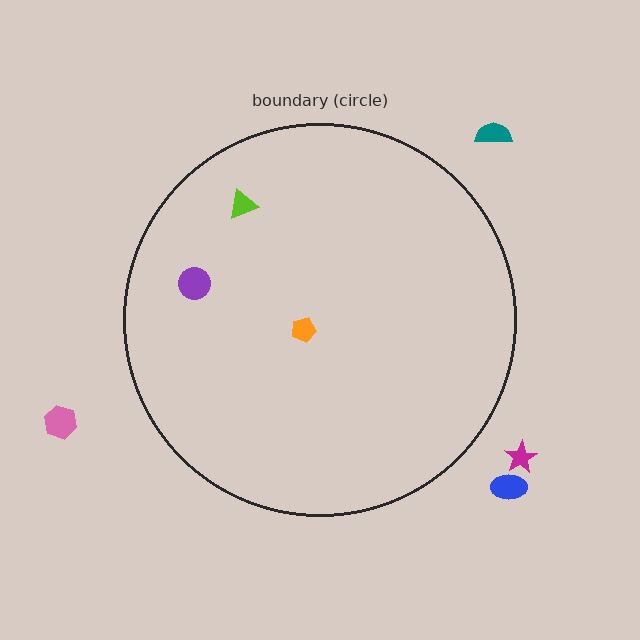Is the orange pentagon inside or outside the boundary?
Inside.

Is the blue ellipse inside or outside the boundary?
Outside.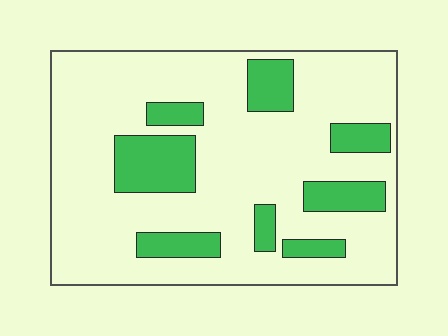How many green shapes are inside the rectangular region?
8.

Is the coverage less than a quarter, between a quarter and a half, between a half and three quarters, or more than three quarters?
Less than a quarter.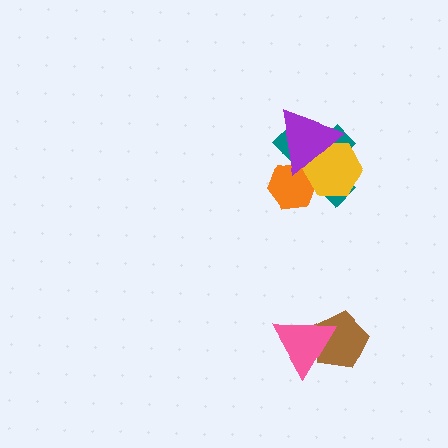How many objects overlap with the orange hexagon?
3 objects overlap with the orange hexagon.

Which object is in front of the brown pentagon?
The pink triangle is in front of the brown pentagon.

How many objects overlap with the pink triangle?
1 object overlaps with the pink triangle.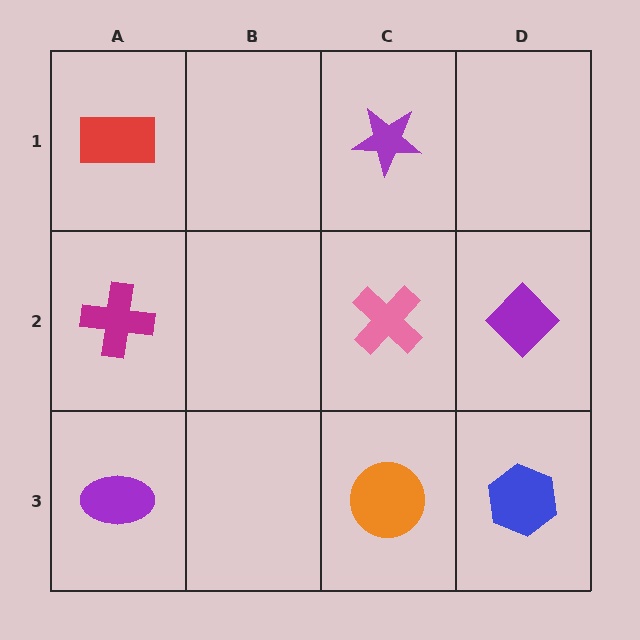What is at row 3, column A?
A purple ellipse.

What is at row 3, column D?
A blue hexagon.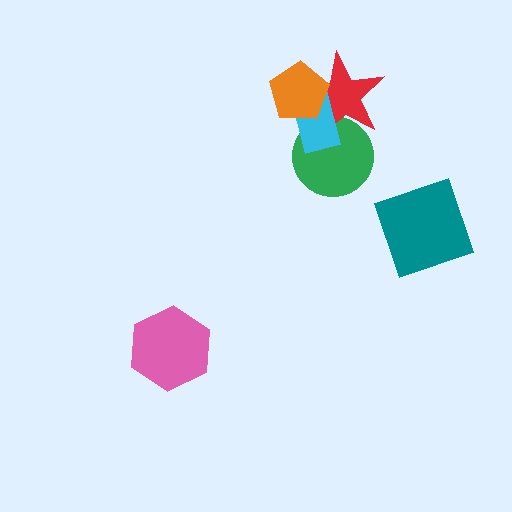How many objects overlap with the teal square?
0 objects overlap with the teal square.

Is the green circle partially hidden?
Yes, it is partially covered by another shape.